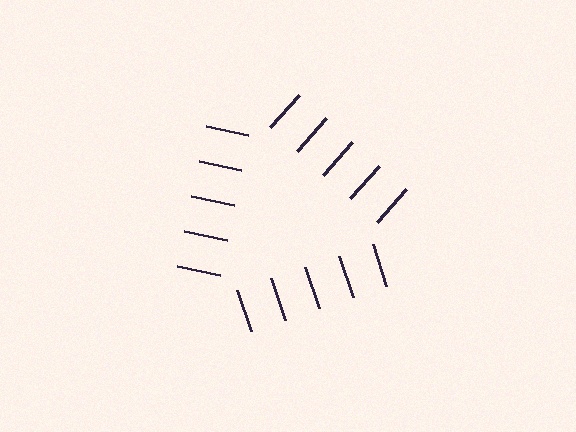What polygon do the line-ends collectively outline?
An illusory triangle — the line segments terminate on its edges but no continuous stroke is drawn.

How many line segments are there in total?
15 — 5 along each of the 3 edges.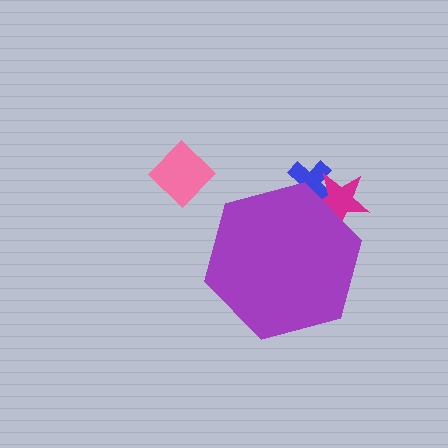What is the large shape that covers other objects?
A purple hexagon.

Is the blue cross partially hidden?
Yes, the blue cross is partially hidden behind the purple hexagon.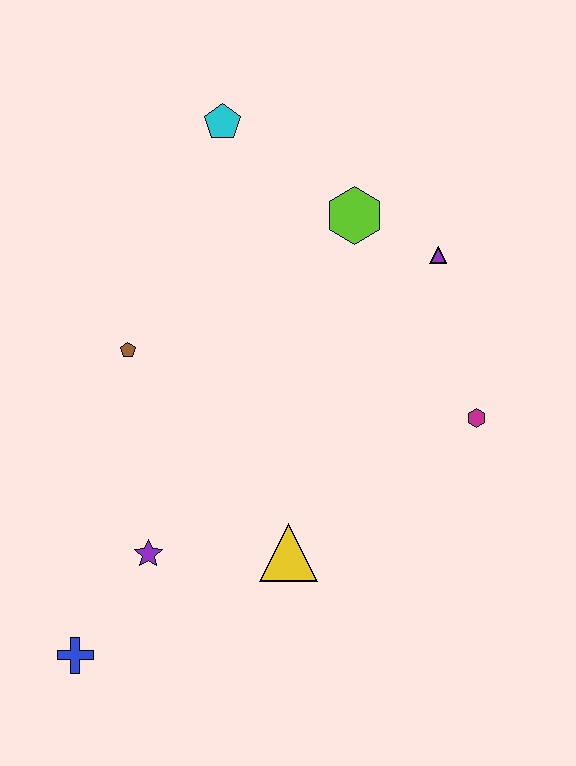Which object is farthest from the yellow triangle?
The cyan pentagon is farthest from the yellow triangle.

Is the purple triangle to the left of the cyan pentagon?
No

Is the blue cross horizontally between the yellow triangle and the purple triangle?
No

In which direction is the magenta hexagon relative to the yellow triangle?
The magenta hexagon is to the right of the yellow triangle.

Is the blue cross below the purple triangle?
Yes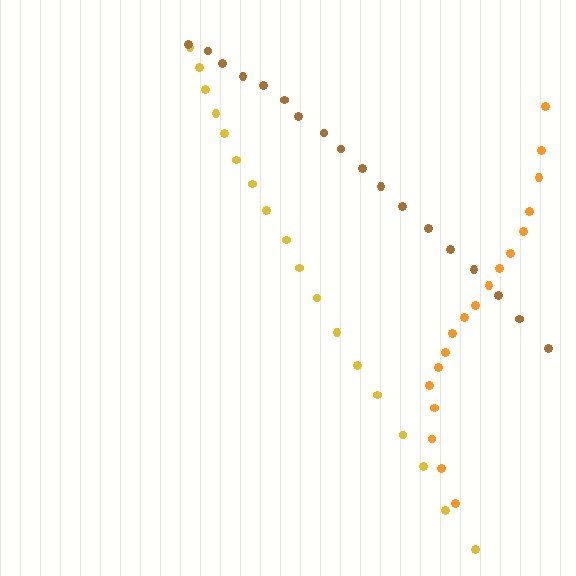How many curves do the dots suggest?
There are 3 distinct paths.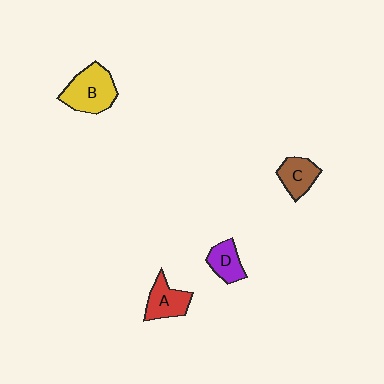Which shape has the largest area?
Shape B (yellow).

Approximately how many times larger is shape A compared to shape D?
Approximately 1.2 times.